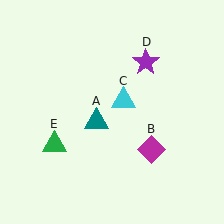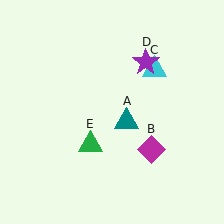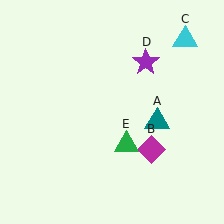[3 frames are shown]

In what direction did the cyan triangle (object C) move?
The cyan triangle (object C) moved up and to the right.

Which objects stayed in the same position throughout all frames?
Magenta diamond (object B) and purple star (object D) remained stationary.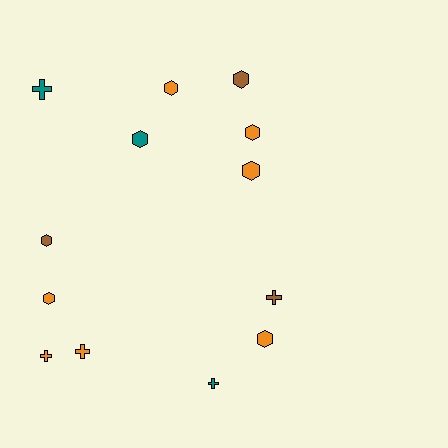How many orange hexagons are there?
There are 5 orange hexagons.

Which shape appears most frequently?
Hexagon, with 8 objects.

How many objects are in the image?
There are 13 objects.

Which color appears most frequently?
Orange, with 7 objects.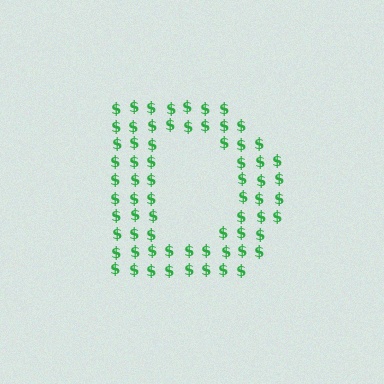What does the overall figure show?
The overall figure shows the letter D.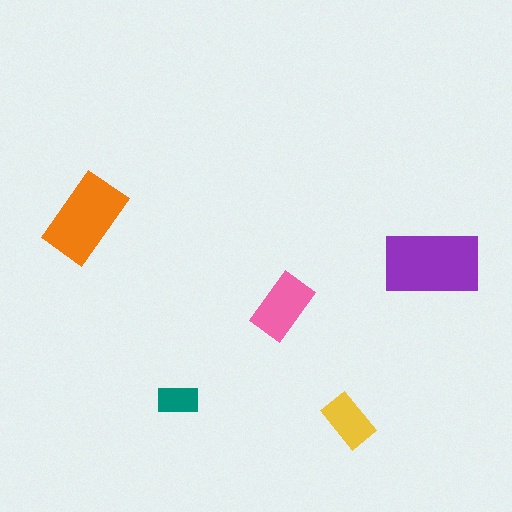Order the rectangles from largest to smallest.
the purple one, the orange one, the pink one, the yellow one, the teal one.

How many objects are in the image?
There are 5 objects in the image.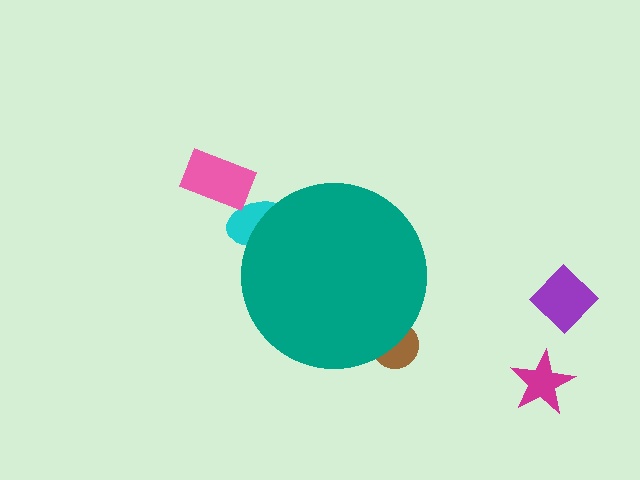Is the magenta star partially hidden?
No, the magenta star is fully visible.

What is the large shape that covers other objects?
A teal circle.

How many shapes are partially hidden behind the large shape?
2 shapes are partially hidden.